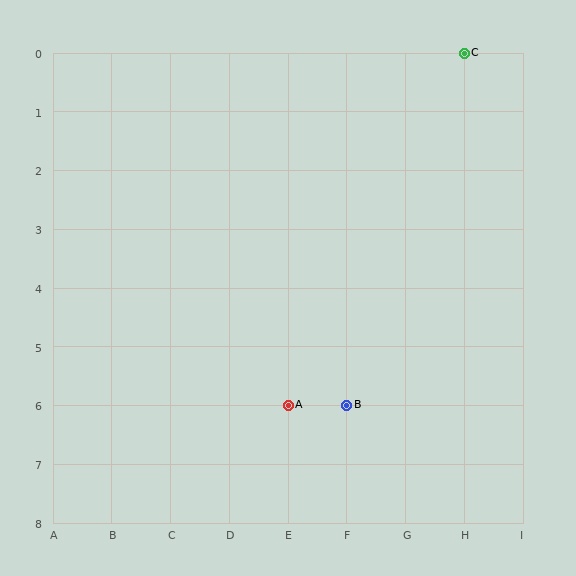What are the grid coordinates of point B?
Point B is at grid coordinates (F, 6).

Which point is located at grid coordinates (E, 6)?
Point A is at (E, 6).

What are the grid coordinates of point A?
Point A is at grid coordinates (E, 6).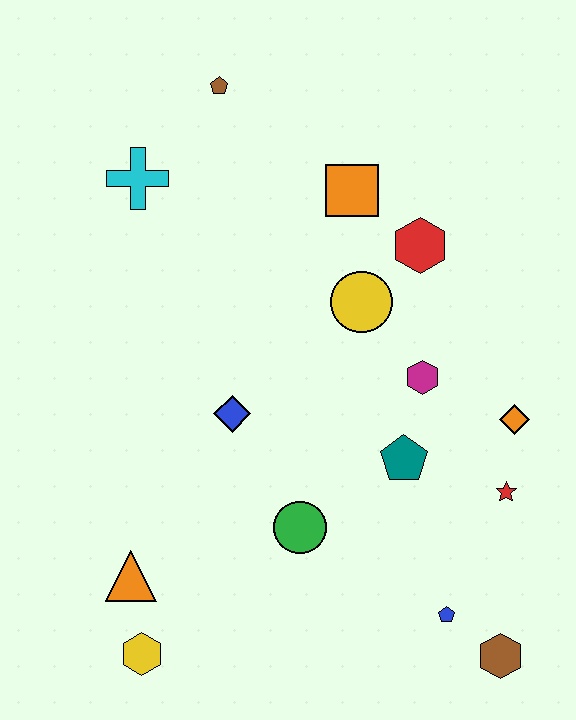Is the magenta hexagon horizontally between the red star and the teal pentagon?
Yes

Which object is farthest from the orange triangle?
The brown pentagon is farthest from the orange triangle.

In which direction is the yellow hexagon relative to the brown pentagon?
The yellow hexagon is below the brown pentagon.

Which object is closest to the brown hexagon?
The blue pentagon is closest to the brown hexagon.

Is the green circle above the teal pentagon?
No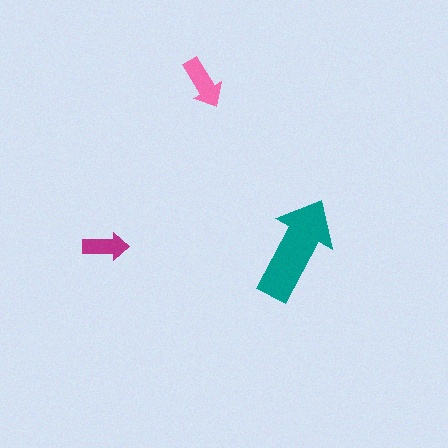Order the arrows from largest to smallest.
the teal one, the pink one, the magenta one.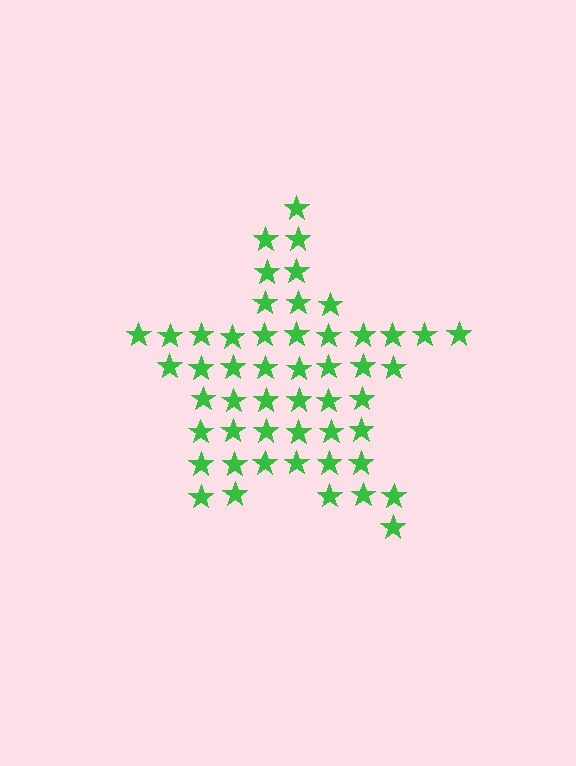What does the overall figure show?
The overall figure shows a star.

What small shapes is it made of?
It is made of small stars.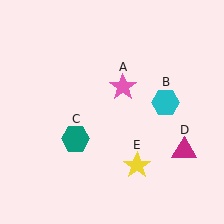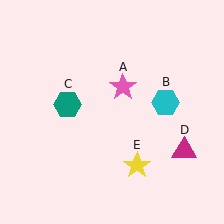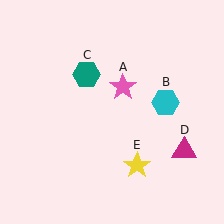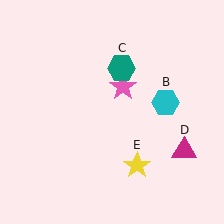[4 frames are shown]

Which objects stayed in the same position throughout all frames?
Pink star (object A) and cyan hexagon (object B) and magenta triangle (object D) and yellow star (object E) remained stationary.